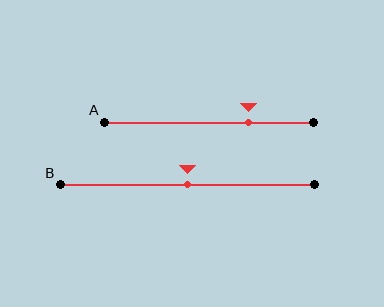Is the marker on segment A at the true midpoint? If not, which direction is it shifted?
No, the marker on segment A is shifted to the right by about 19% of the segment length.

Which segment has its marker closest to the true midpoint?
Segment B has its marker closest to the true midpoint.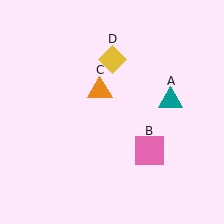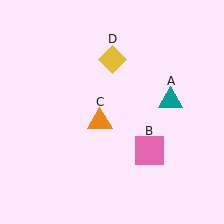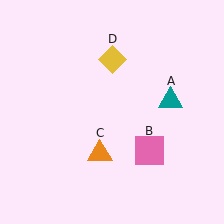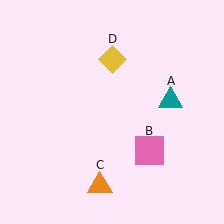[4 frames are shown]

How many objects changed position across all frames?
1 object changed position: orange triangle (object C).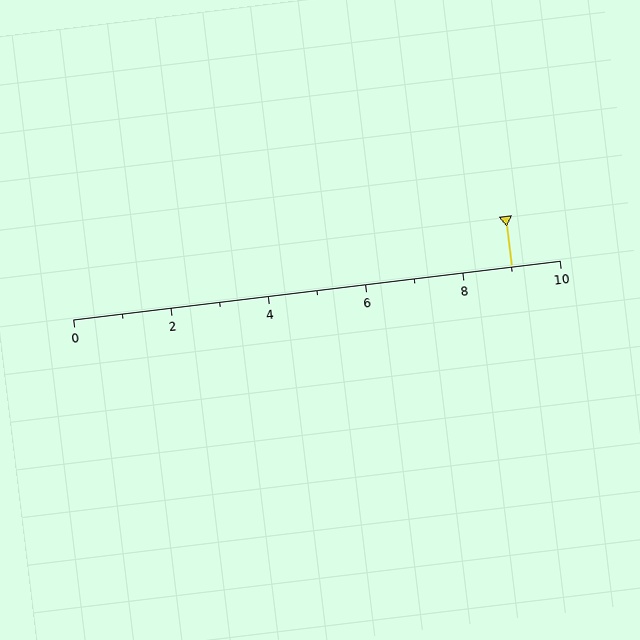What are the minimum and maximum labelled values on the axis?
The axis runs from 0 to 10.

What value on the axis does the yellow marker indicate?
The marker indicates approximately 9.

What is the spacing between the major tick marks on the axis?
The major ticks are spaced 2 apart.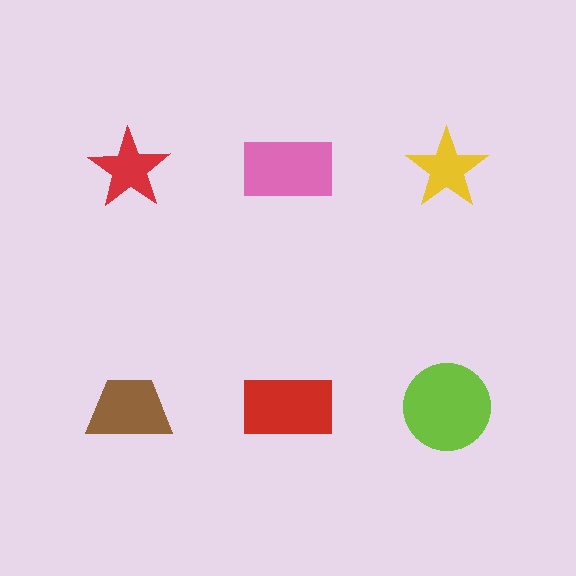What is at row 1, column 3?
A yellow star.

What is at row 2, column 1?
A brown trapezoid.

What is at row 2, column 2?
A red rectangle.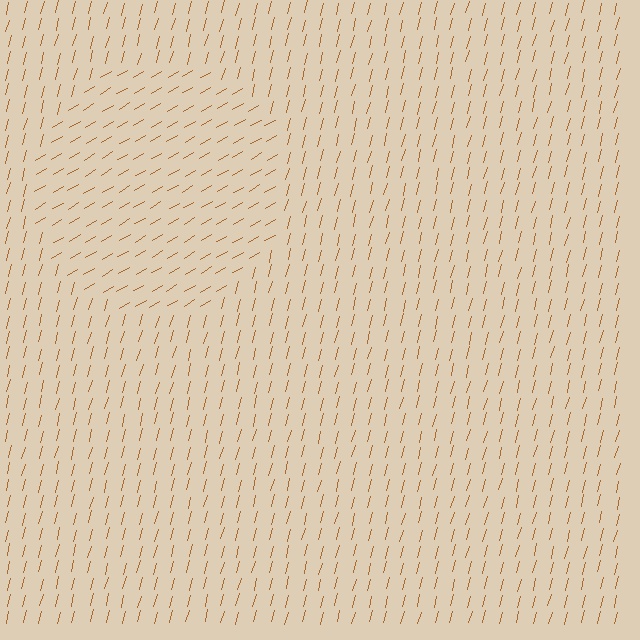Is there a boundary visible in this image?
Yes, there is a texture boundary formed by a change in line orientation.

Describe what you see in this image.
The image is filled with small brown line segments. A circle region in the image has lines oriented differently from the surrounding lines, creating a visible texture boundary.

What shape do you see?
I see a circle.